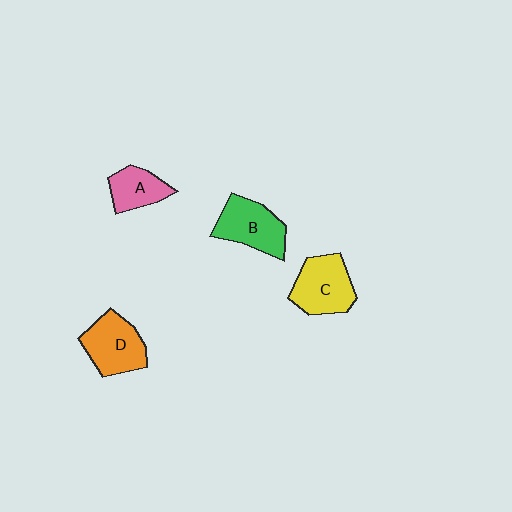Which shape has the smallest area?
Shape A (pink).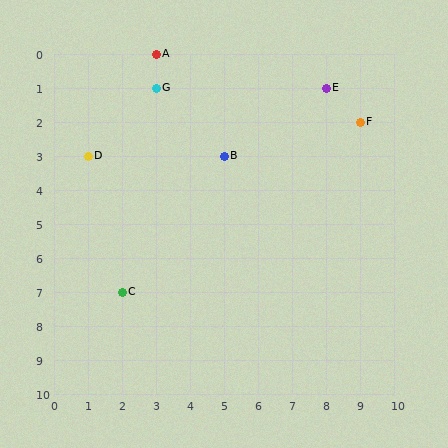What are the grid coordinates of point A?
Point A is at grid coordinates (3, 0).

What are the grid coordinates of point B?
Point B is at grid coordinates (5, 3).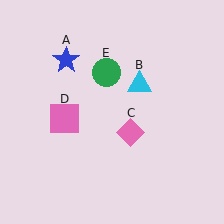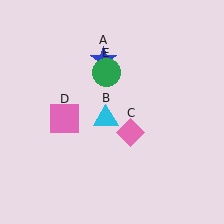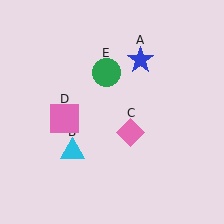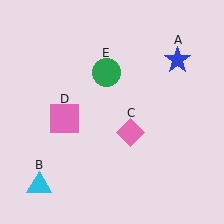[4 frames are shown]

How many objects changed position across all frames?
2 objects changed position: blue star (object A), cyan triangle (object B).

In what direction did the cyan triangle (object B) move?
The cyan triangle (object B) moved down and to the left.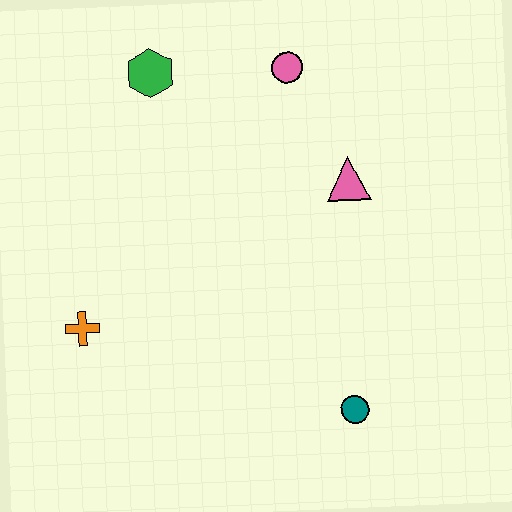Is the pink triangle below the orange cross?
No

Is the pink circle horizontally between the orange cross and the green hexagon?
No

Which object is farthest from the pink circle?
The teal circle is farthest from the pink circle.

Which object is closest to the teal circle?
The pink triangle is closest to the teal circle.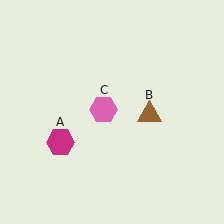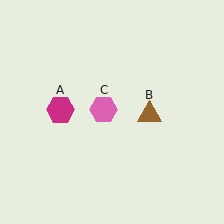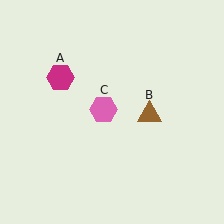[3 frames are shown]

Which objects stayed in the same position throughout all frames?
Brown triangle (object B) and pink hexagon (object C) remained stationary.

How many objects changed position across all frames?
1 object changed position: magenta hexagon (object A).